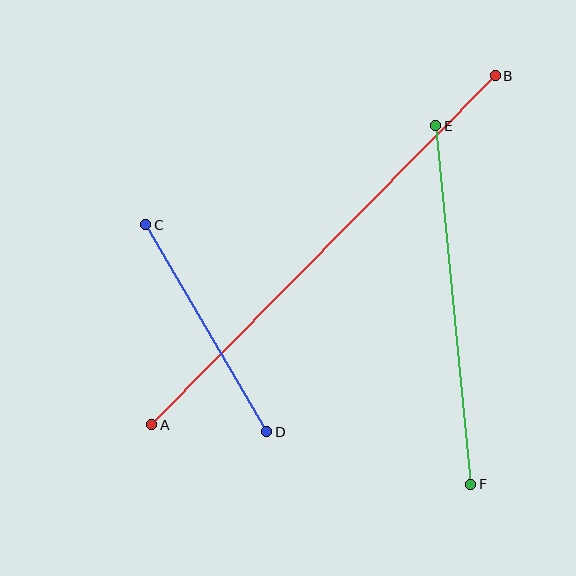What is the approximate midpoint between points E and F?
The midpoint is at approximately (453, 305) pixels.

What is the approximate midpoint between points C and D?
The midpoint is at approximately (206, 328) pixels.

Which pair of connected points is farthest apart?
Points A and B are farthest apart.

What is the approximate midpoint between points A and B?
The midpoint is at approximately (323, 250) pixels.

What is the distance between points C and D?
The distance is approximately 240 pixels.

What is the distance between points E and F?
The distance is approximately 360 pixels.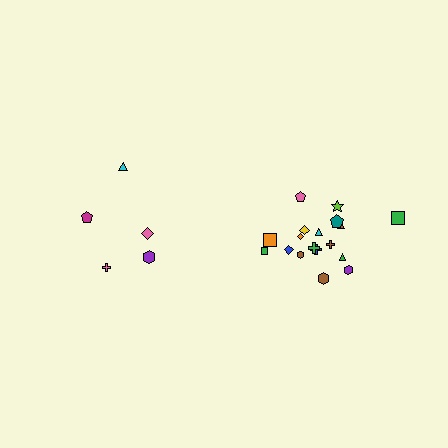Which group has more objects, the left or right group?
The right group.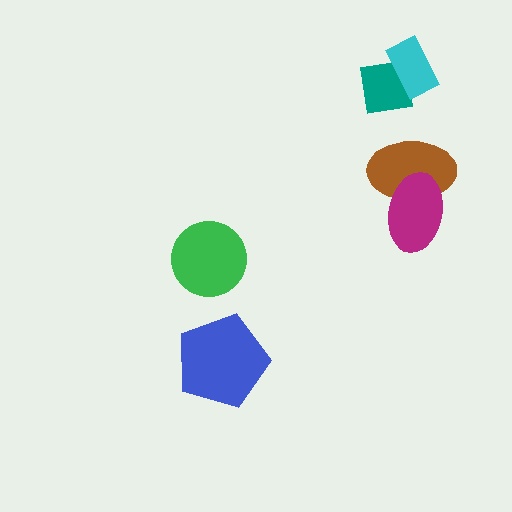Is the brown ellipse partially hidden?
Yes, it is partially covered by another shape.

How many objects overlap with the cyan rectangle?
1 object overlaps with the cyan rectangle.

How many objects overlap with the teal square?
1 object overlaps with the teal square.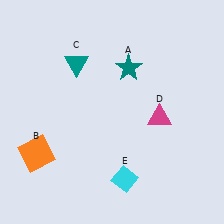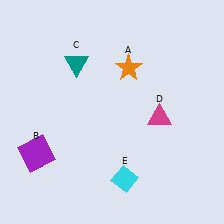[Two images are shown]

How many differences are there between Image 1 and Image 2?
There are 2 differences between the two images.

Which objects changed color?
A changed from teal to orange. B changed from orange to purple.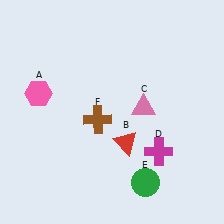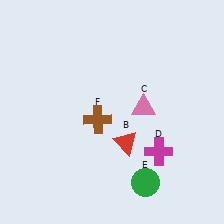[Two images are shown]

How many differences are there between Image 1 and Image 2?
There is 1 difference between the two images.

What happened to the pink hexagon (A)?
The pink hexagon (A) was removed in Image 2. It was in the top-left area of Image 1.